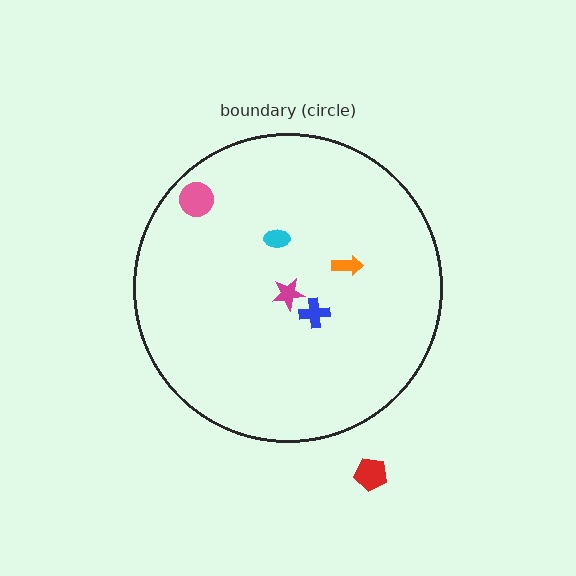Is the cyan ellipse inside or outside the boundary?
Inside.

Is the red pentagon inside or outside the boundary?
Outside.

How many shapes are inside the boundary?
5 inside, 1 outside.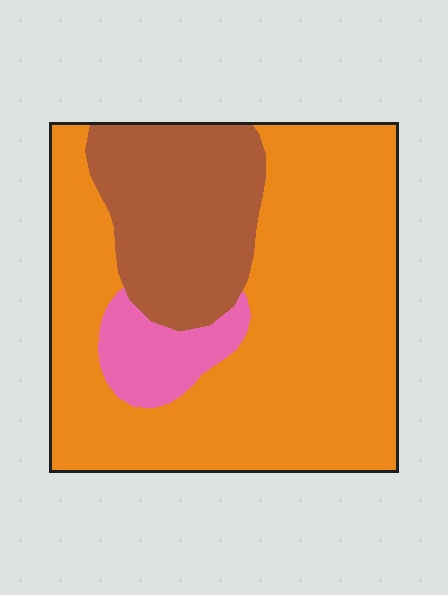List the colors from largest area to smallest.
From largest to smallest: orange, brown, pink.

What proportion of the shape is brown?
Brown takes up about one quarter (1/4) of the shape.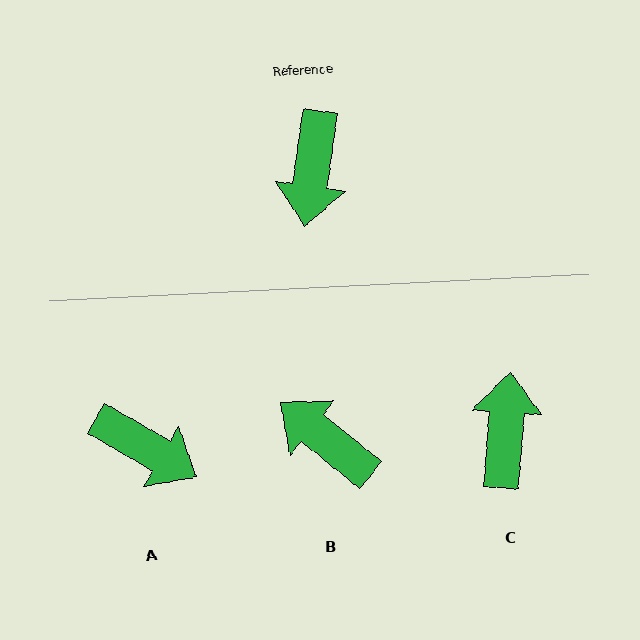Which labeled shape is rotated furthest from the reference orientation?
C, about 177 degrees away.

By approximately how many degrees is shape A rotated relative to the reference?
Approximately 67 degrees counter-clockwise.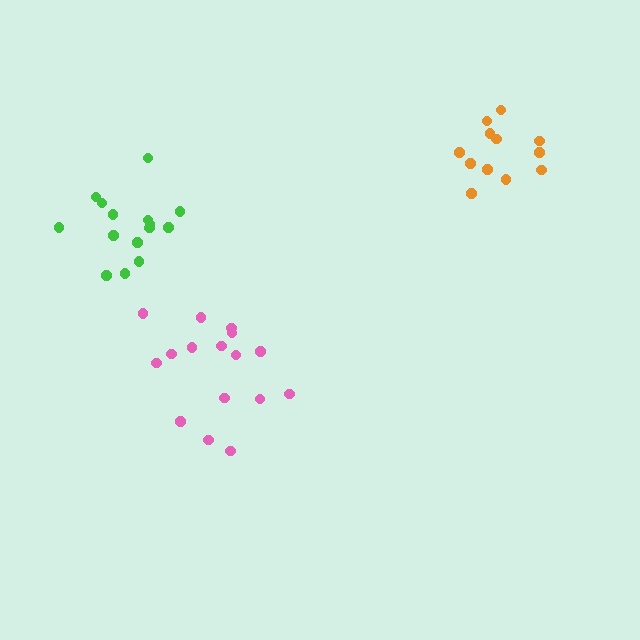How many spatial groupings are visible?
There are 3 spatial groupings.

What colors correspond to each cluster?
The clusters are colored: pink, green, orange.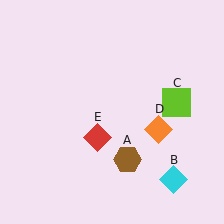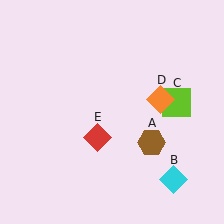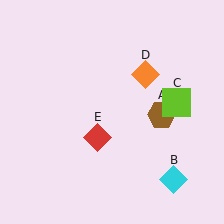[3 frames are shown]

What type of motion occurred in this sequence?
The brown hexagon (object A), orange diamond (object D) rotated counterclockwise around the center of the scene.